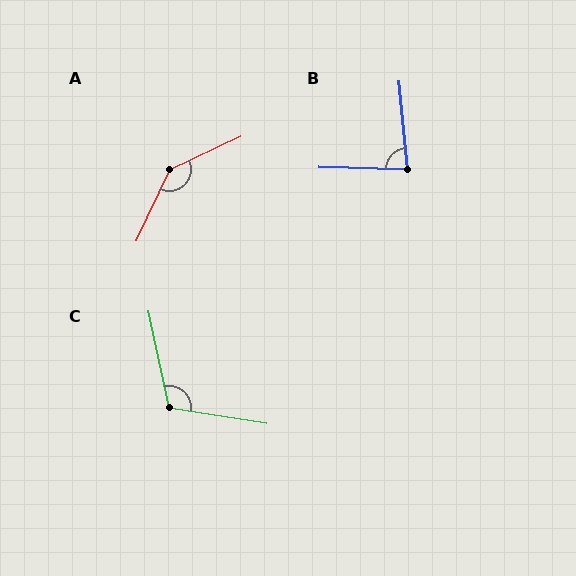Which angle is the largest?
A, at approximately 140 degrees.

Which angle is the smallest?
B, at approximately 83 degrees.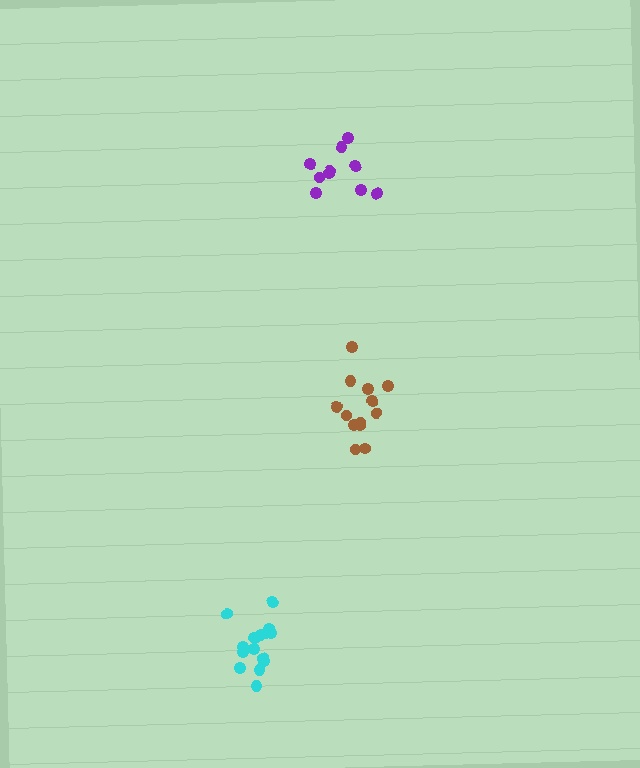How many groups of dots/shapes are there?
There are 3 groups.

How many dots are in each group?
Group 1: 10 dots, Group 2: 13 dots, Group 3: 15 dots (38 total).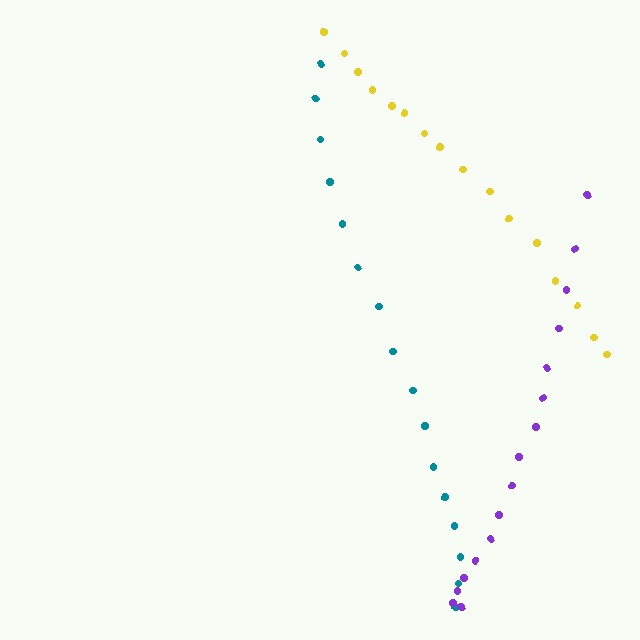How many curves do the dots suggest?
There are 3 distinct paths.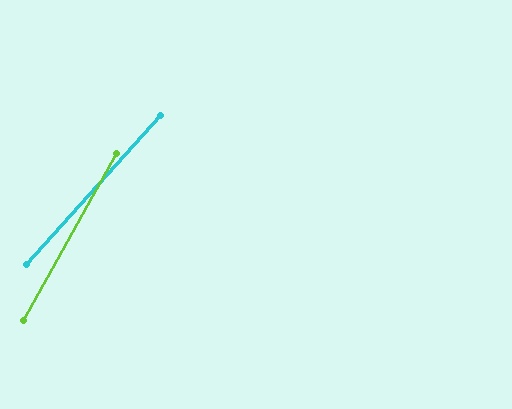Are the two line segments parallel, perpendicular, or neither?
Neither parallel nor perpendicular — they differ by about 13°.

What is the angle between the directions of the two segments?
Approximately 13 degrees.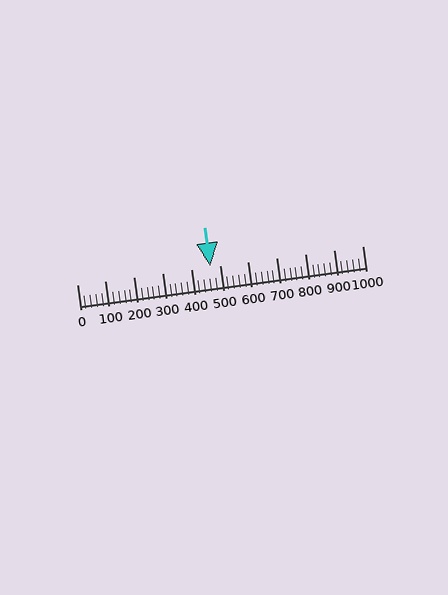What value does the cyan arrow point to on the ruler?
The cyan arrow points to approximately 466.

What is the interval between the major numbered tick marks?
The major tick marks are spaced 100 units apart.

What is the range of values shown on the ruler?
The ruler shows values from 0 to 1000.